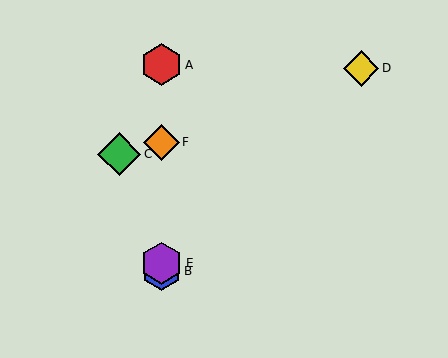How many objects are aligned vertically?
4 objects (A, B, E, F) are aligned vertically.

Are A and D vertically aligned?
No, A is at x≈161 and D is at x≈361.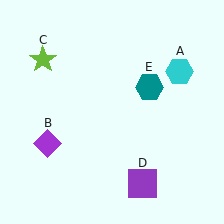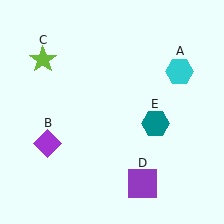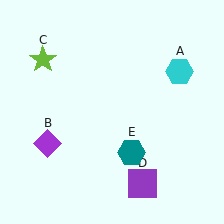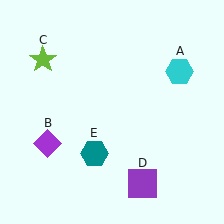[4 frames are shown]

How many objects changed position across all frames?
1 object changed position: teal hexagon (object E).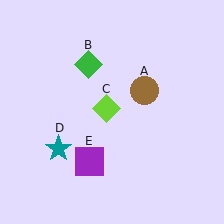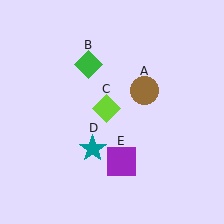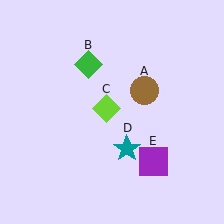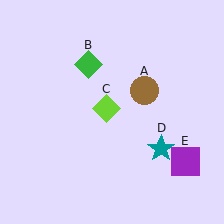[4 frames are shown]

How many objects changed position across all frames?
2 objects changed position: teal star (object D), purple square (object E).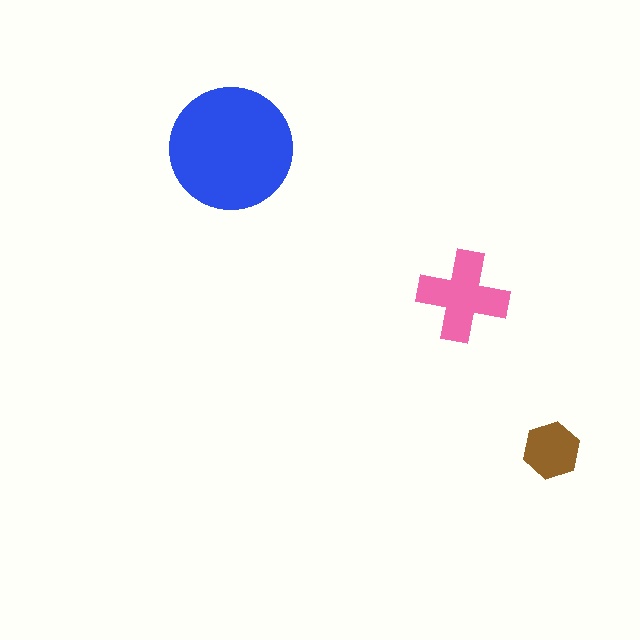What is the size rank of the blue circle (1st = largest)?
1st.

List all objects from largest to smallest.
The blue circle, the pink cross, the brown hexagon.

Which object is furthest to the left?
The blue circle is leftmost.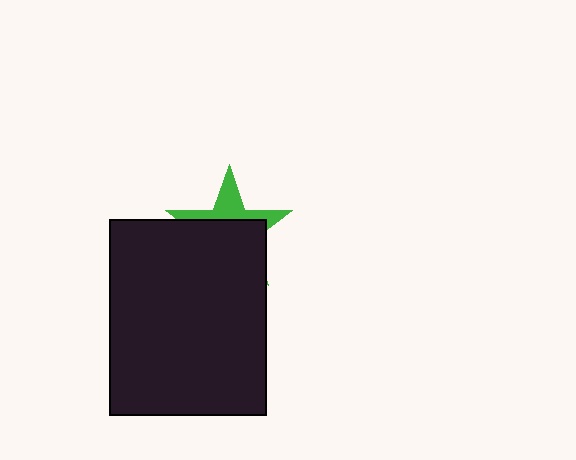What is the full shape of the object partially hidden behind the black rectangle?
The partially hidden object is a green star.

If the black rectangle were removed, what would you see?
You would see the complete green star.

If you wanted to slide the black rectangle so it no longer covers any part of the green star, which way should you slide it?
Slide it down — that is the most direct way to separate the two shapes.